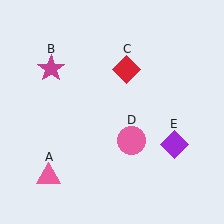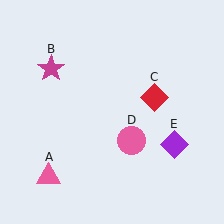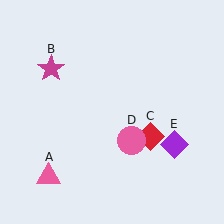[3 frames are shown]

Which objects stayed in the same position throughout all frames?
Pink triangle (object A) and magenta star (object B) and pink circle (object D) and purple diamond (object E) remained stationary.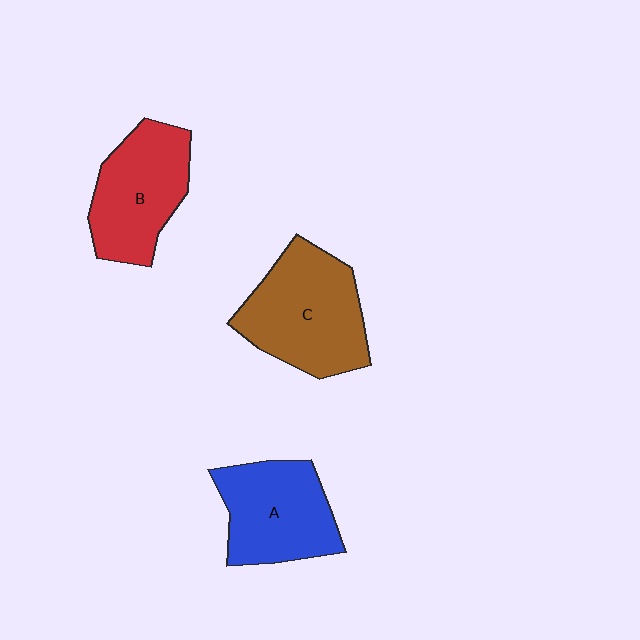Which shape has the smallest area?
Shape A (blue).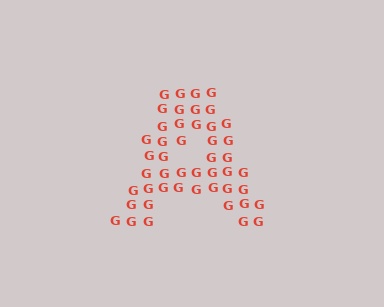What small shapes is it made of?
It is made of small letter G's.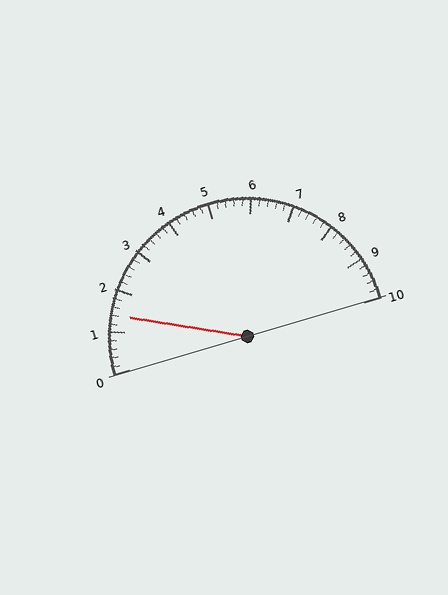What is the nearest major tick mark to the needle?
The nearest major tick mark is 1.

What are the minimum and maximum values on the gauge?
The gauge ranges from 0 to 10.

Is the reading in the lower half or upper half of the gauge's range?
The reading is in the lower half of the range (0 to 10).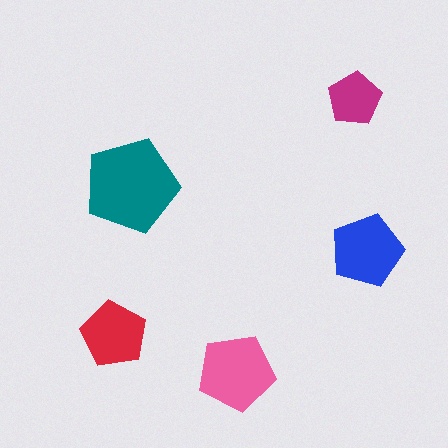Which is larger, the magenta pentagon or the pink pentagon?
The pink one.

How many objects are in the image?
There are 5 objects in the image.